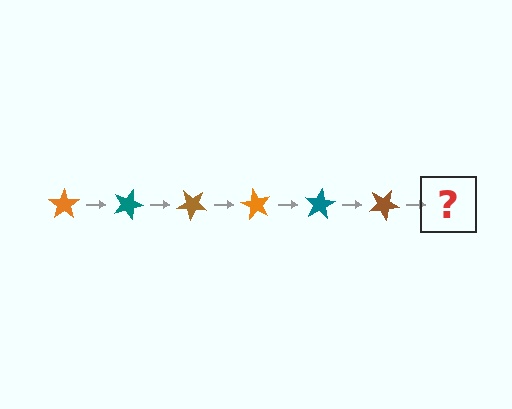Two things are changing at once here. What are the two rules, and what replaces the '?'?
The two rules are that it rotates 20 degrees each step and the color cycles through orange, teal, and brown. The '?' should be an orange star, rotated 120 degrees from the start.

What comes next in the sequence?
The next element should be an orange star, rotated 120 degrees from the start.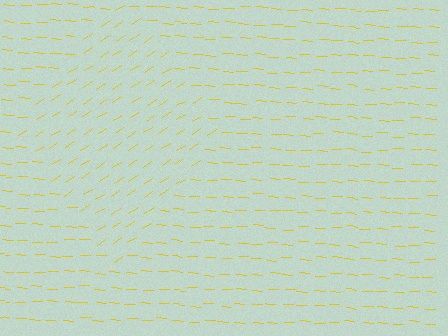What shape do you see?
I see a diamond.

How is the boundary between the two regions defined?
The boundary is defined purely by a change in line orientation (approximately 36 degrees difference). All lines are the same color and thickness.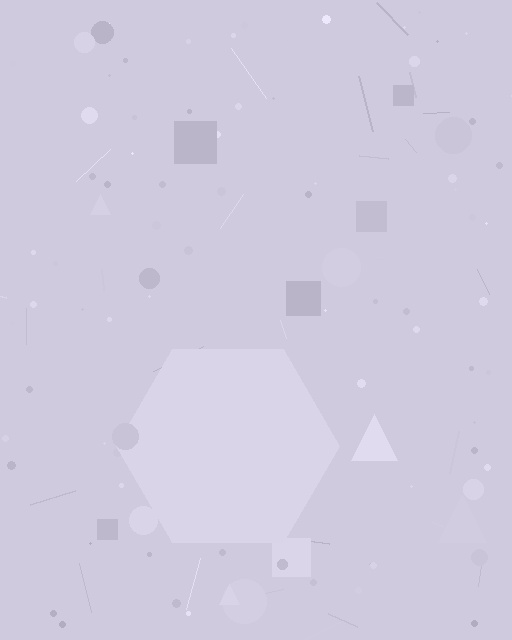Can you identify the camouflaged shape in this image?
The camouflaged shape is a hexagon.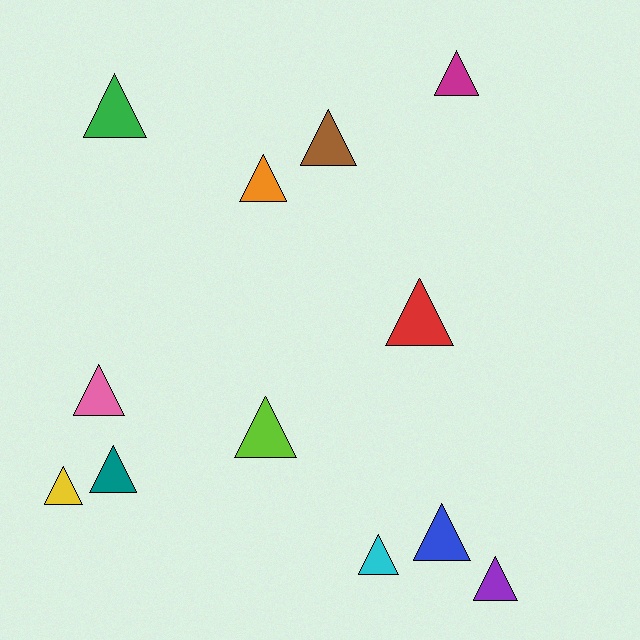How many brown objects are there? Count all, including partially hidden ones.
There is 1 brown object.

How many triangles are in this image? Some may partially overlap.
There are 12 triangles.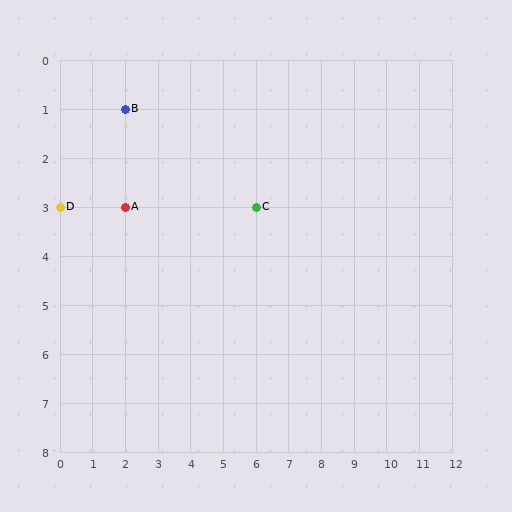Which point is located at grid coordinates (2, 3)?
Point A is at (2, 3).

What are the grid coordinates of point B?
Point B is at grid coordinates (2, 1).